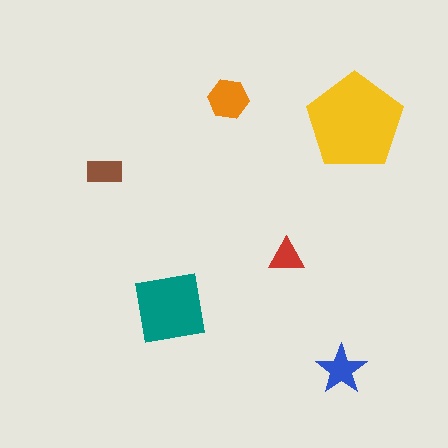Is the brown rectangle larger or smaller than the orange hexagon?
Smaller.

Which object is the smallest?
The red triangle.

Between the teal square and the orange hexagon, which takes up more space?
The teal square.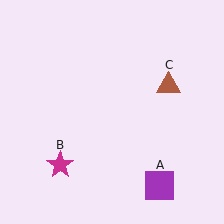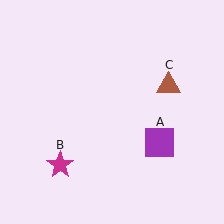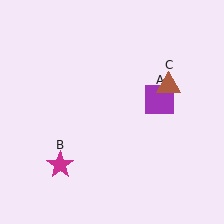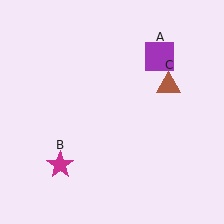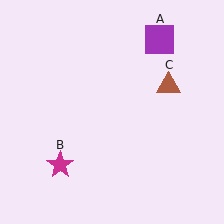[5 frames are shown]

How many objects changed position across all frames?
1 object changed position: purple square (object A).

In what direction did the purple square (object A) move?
The purple square (object A) moved up.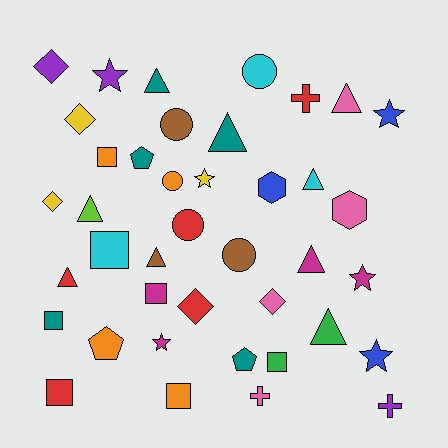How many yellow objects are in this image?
There are 3 yellow objects.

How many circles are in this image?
There are 5 circles.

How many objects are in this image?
There are 40 objects.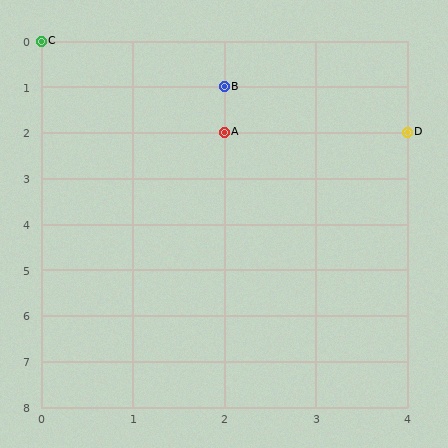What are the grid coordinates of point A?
Point A is at grid coordinates (2, 2).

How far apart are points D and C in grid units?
Points D and C are 4 columns and 2 rows apart (about 4.5 grid units diagonally).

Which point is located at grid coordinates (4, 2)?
Point D is at (4, 2).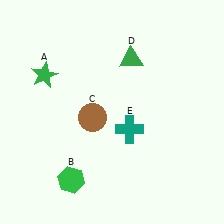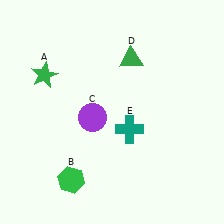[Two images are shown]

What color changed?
The circle (C) changed from brown in Image 1 to purple in Image 2.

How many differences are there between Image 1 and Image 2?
There is 1 difference between the two images.